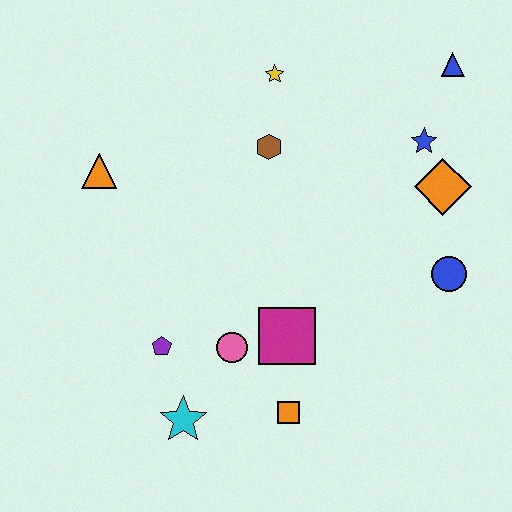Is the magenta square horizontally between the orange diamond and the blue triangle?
No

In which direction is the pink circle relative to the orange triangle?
The pink circle is below the orange triangle.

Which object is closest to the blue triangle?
The blue star is closest to the blue triangle.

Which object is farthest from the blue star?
The cyan star is farthest from the blue star.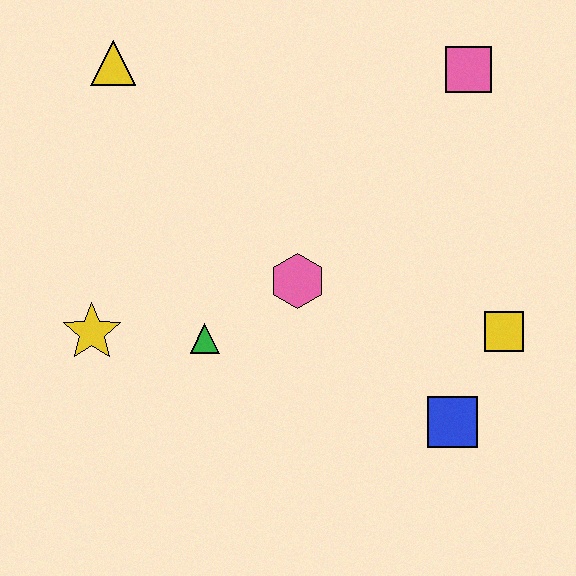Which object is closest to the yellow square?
The blue square is closest to the yellow square.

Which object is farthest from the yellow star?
The pink square is farthest from the yellow star.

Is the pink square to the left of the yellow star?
No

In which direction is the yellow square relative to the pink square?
The yellow square is below the pink square.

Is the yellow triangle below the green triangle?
No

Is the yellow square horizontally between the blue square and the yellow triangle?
No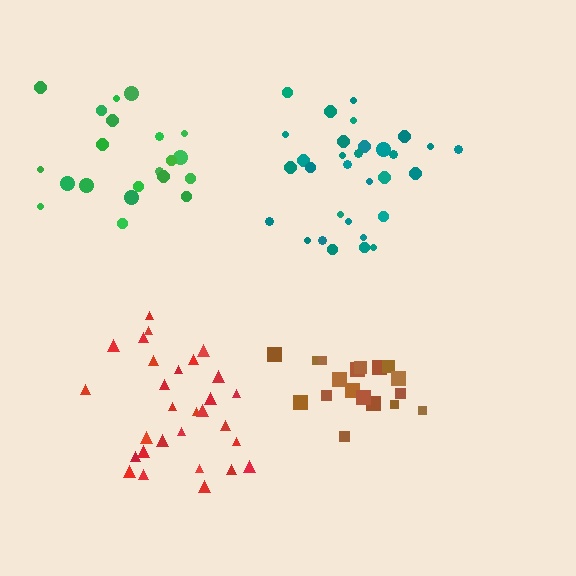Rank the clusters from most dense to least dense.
teal, brown, red, green.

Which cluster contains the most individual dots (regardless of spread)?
Teal (31).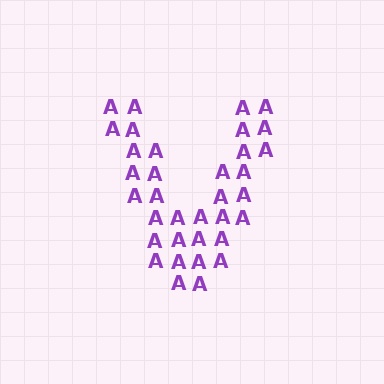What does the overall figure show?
The overall figure shows the letter V.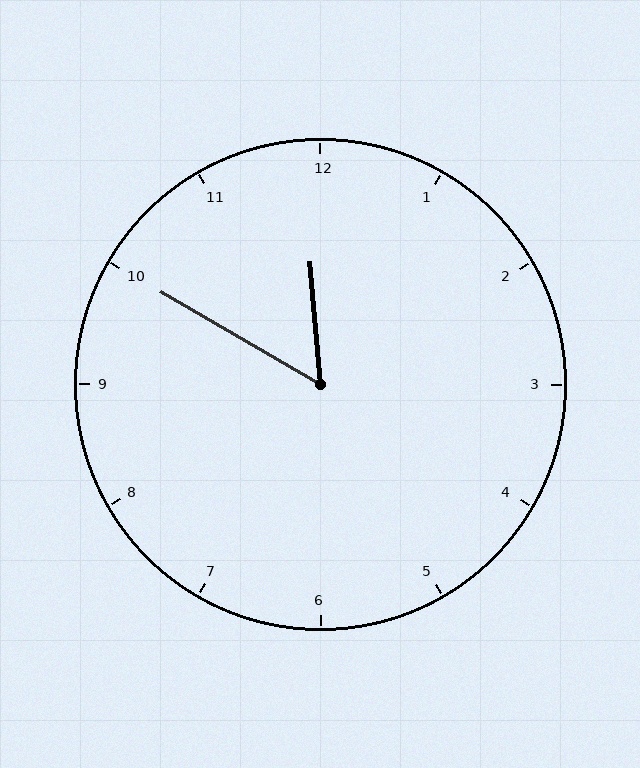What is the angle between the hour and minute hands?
Approximately 55 degrees.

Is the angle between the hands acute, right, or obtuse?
It is acute.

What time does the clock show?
11:50.